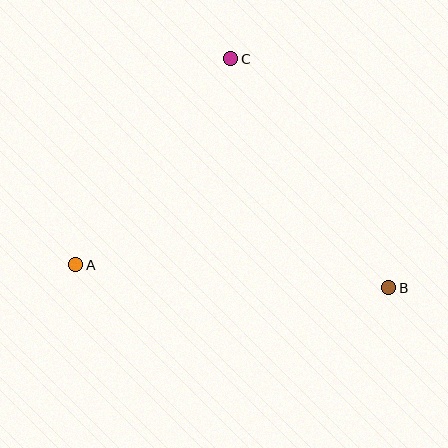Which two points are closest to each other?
Points A and C are closest to each other.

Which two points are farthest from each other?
Points A and B are farthest from each other.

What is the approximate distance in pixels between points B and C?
The distance between B and C is approximately 278 pixels.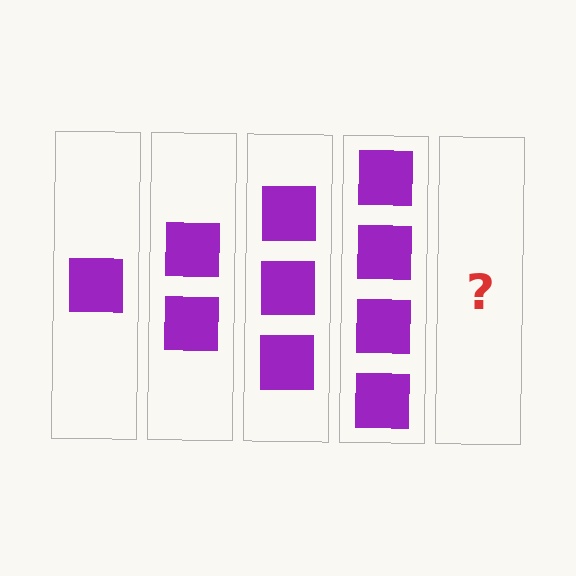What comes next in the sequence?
The next element should be 5 squares.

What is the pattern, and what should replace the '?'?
The pattern is that each step adds one more square. The '?' should be 5 squares.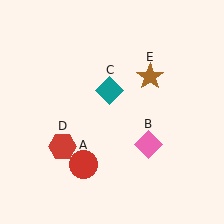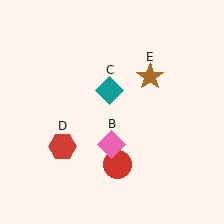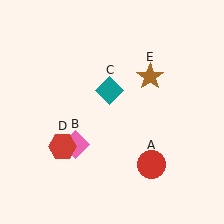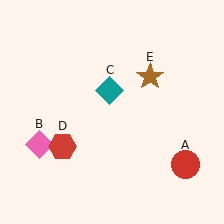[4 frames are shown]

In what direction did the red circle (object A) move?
The red circle (object A) moved right.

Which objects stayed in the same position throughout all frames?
Teal diamond (object C) and red hexagon (object D) and brown star (object E) remained stationary.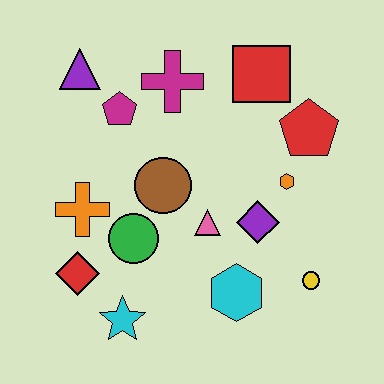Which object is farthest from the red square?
The cyan star is farthest from the red square.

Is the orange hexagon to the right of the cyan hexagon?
Yes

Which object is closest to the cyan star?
The red diamond is closest to the cyan star.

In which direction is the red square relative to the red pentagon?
The red square is above the red pentagon.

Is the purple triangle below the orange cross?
No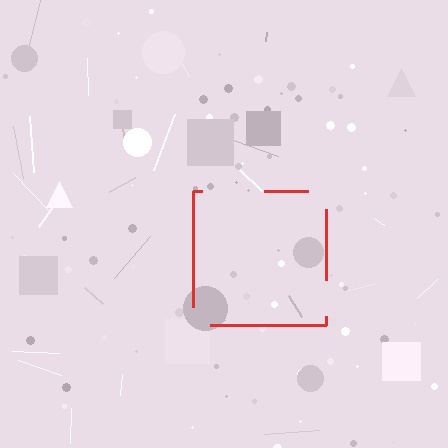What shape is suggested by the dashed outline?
The dashed outline suggests a square.